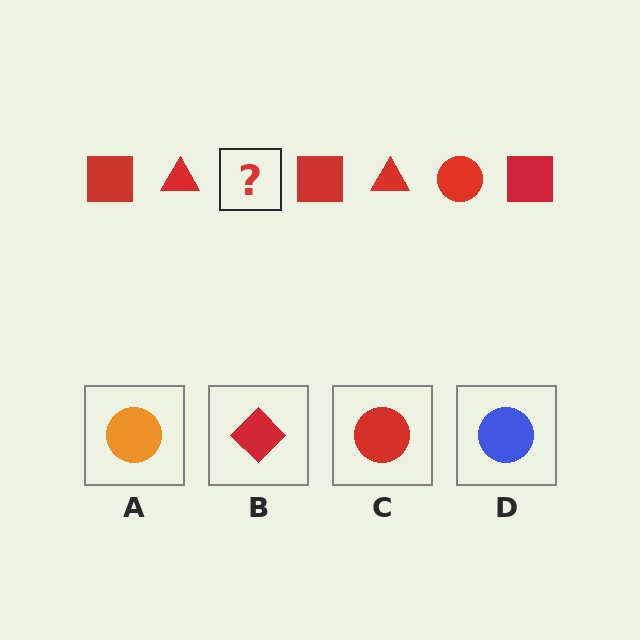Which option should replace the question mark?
Option C.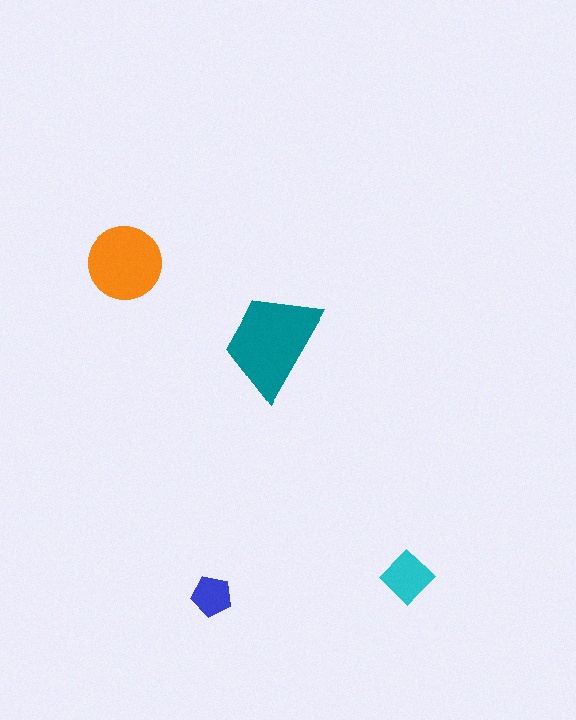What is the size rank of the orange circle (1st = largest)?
2nd.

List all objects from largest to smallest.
The teal trapezoid, the orange circle, the cyan diamond, the blue pentagon.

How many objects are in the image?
There are 4 objects in the image.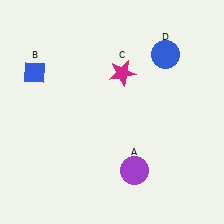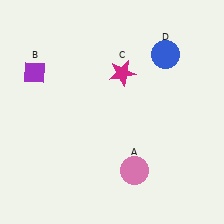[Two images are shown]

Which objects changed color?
A changed from purple to pink. B changed from blue to purple.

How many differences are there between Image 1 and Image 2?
There are 2 differences between the two images.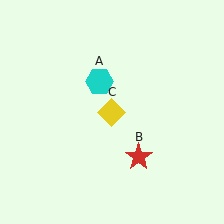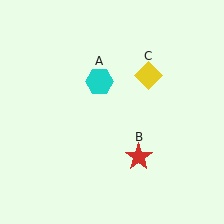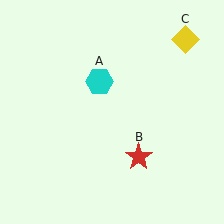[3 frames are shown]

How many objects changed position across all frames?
1 object changed position: yellow diamond (object C).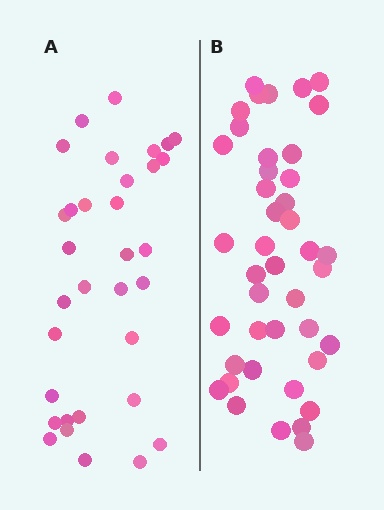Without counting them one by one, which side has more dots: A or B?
Region B (the right region) has more dots.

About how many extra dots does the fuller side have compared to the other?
Region B has roughly 8 or so more dots than region A.